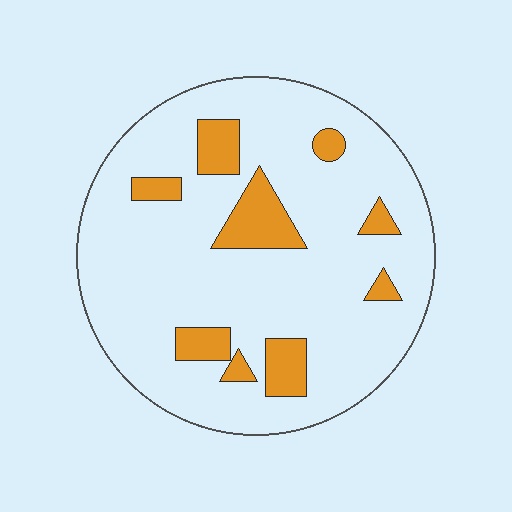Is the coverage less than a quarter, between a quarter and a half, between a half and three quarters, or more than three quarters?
Less than a quarter.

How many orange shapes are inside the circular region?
9.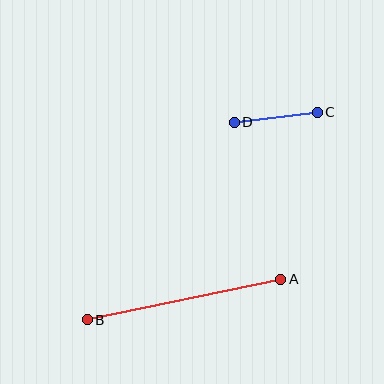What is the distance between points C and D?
The distance is approximately 84 pixels.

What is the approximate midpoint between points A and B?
The midpoint is at approximately (184, 299) pixels.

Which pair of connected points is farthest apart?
Points A and B are farthest apart.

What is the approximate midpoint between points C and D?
The midpoint is at approximately (276, 117) pixels.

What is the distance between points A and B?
The distance is approximately 198 pixels.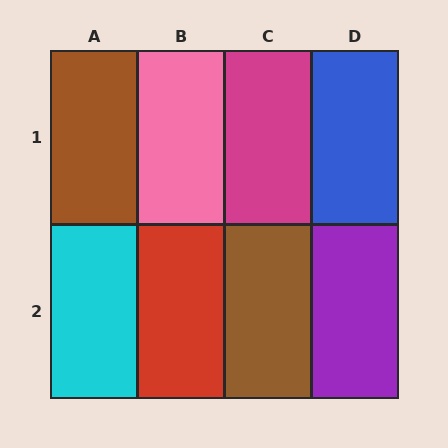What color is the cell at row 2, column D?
Purple.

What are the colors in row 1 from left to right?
Brown, pink, magenta, blue.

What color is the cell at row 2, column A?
Cyan.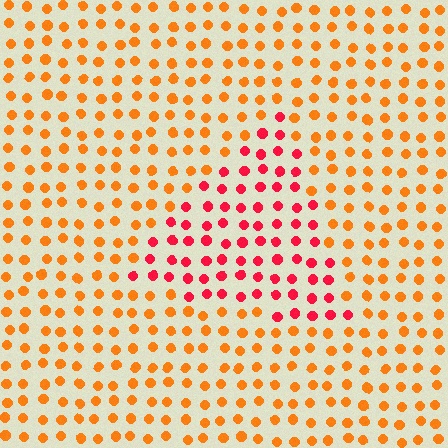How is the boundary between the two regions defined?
The boundary is defined purely by a slight shift in hue (about 40 degrees). Spacing, size, and orientation are identical on both sides.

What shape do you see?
I see a triangle.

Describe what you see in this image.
The image is filled with small orange elements in a uniform arrangement. A triangle-shaped region is visible where the elements are tinted to a slightly different hue, forming a subtle color boundary.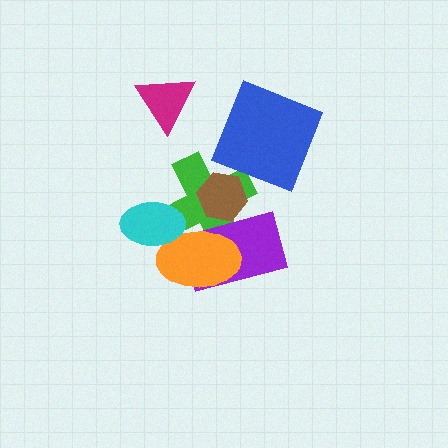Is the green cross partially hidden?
Yes, it is partially covered by another shape.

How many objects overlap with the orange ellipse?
3 objects overlap with the orange ellipse.